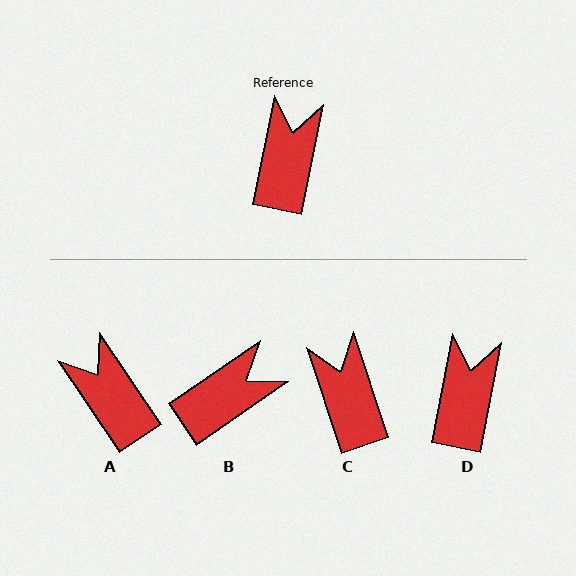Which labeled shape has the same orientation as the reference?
D.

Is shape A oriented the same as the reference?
No, it is off by about 45 degrees.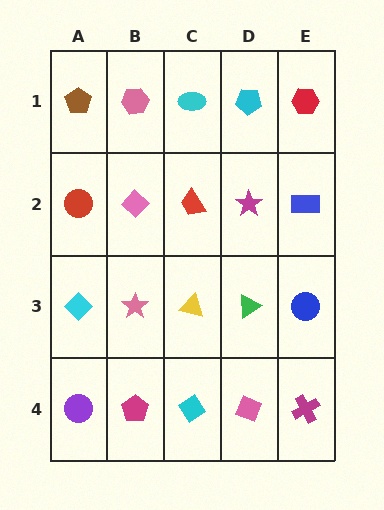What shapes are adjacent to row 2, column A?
A brown pentagon (row 1, column A), a cyan diamond (row 3, column A), a pink diamond (row 2, column B).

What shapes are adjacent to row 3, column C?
A red trapezoid (row 2, column C), a cyan diamond (row 4, column C), a pink star (row 3, column B), a green triangle (row 3, column D).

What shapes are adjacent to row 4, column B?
A pink star (row 3, column B), a purple circle (row 4, column A), a cyan diamond (row 4, column C).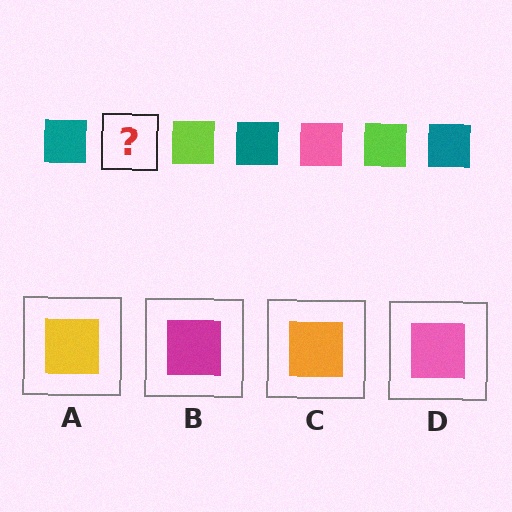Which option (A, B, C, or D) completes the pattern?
D.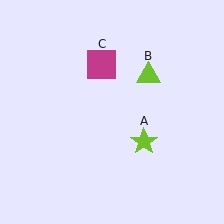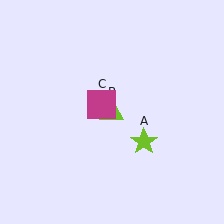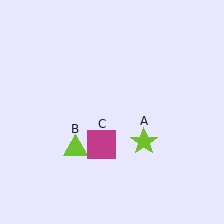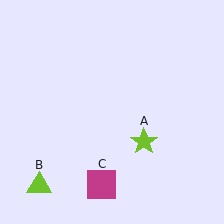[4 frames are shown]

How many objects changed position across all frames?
2 objects changed position: lime triangle (object B), magenta square (object C).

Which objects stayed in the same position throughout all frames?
Lime star (object A) remained stationary.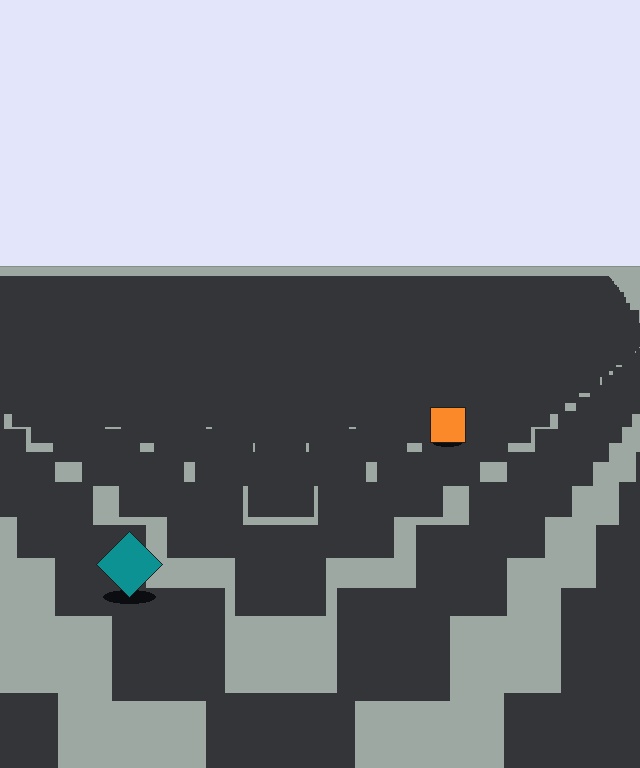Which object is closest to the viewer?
The teal diamond is closest. The texture marks near it are larger and more spread out.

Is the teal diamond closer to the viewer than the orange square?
Yes. The teal diamond is closer — you can tell from the texture gradient: the ground texture is coarser near it.